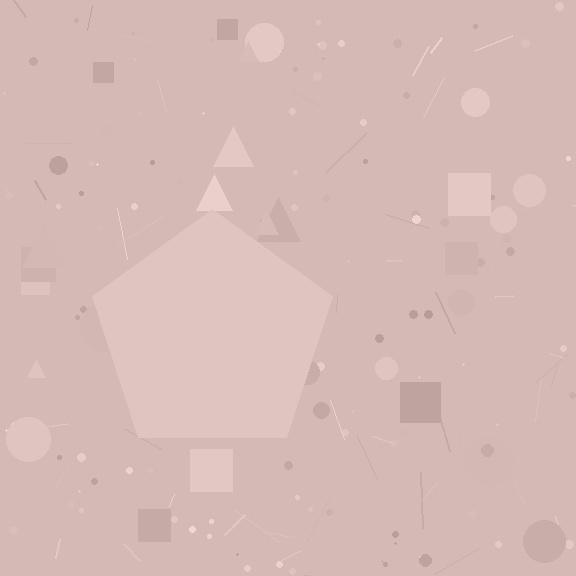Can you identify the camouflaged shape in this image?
The camouflaged shape is a pentagon.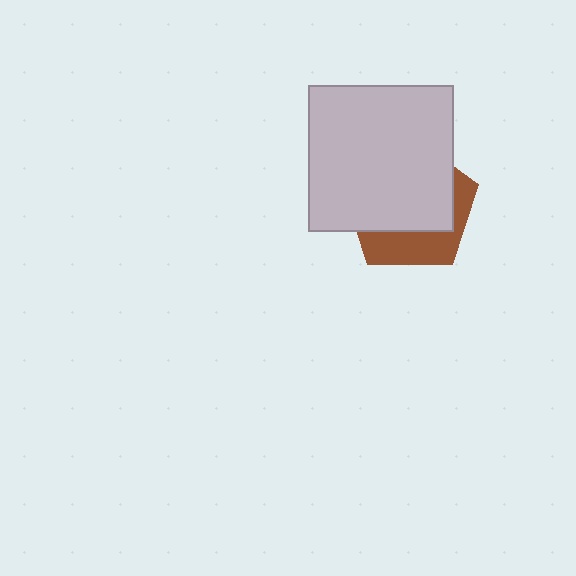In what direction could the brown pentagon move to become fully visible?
The brown pentagon could move toward the lower-right. That would shift it out from behind the light gray square entirely.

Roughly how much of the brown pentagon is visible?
A small part of it is visible (roughly 35%).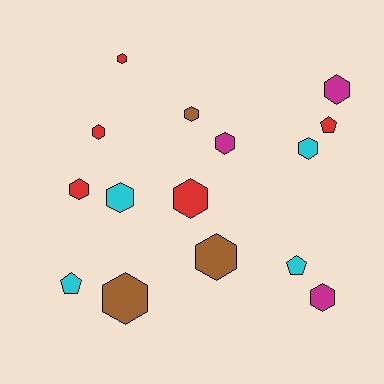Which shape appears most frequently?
Hexagon, with 12 objects.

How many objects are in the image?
There are 15 objects.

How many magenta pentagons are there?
There are no magenta pentagons.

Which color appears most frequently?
Red, with 5 objects.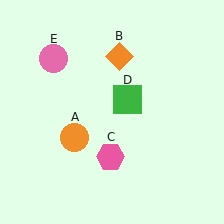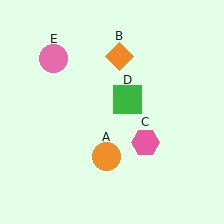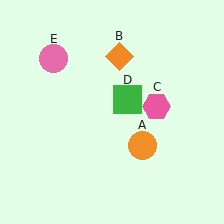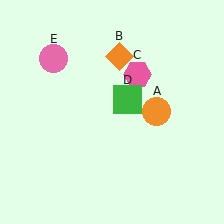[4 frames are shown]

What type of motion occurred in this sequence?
The orange circle (object A), pink hexagon (object C) rotated counterclockwise around the center of the scene.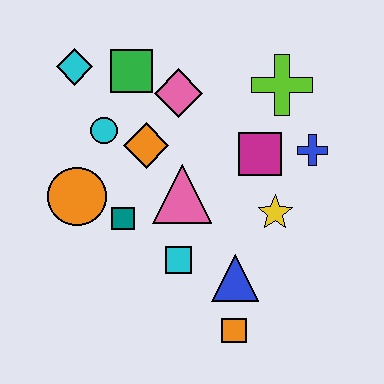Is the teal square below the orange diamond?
Yes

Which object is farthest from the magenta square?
The cyan diamond is farthest from the magenta square.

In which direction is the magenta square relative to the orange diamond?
The magenta square is to the right of the orange diamond.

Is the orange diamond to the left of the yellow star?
Yes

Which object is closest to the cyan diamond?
The green square is closest to the cyan diamond.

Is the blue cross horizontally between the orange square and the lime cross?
No